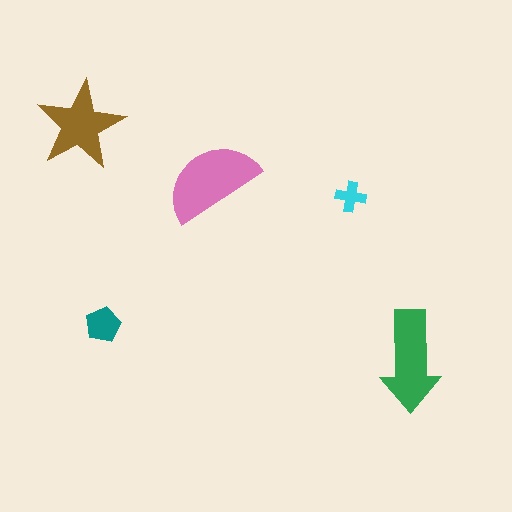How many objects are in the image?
There are 5 objects in the image.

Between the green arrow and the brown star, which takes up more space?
The green arrow.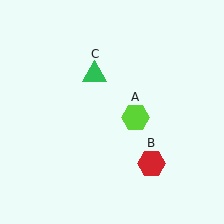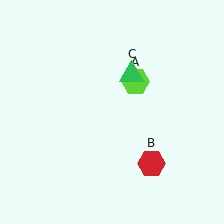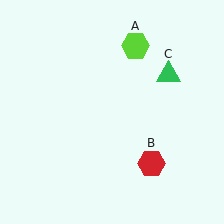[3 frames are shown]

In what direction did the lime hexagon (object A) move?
The lime hexagon (object A) moved up.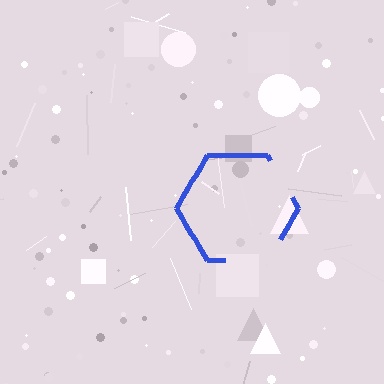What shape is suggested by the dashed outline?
The dashed outline suggests a hexagon.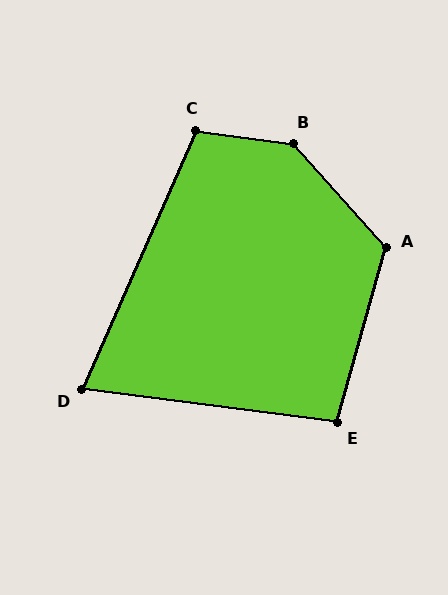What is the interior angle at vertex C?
Approximately 106 degrees (obtuse).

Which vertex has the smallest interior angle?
D, at approximately 74 degrees.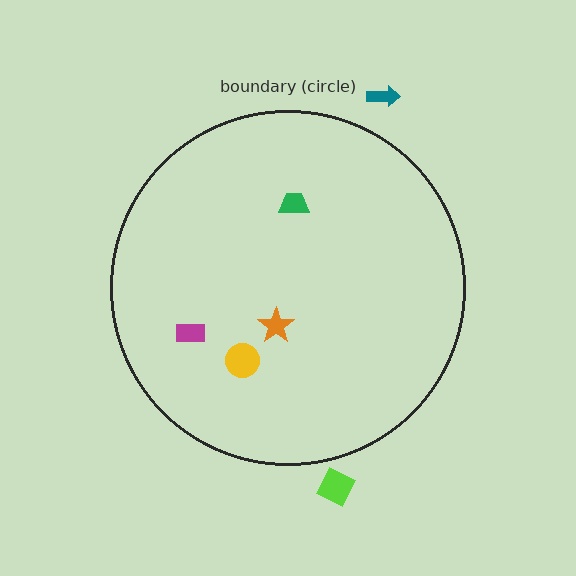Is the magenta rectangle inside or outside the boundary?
Inside.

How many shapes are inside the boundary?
4 inside, 2 outside.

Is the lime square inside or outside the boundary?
Outside.